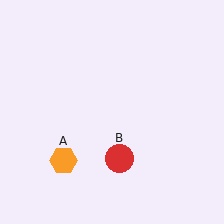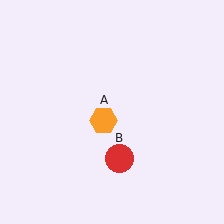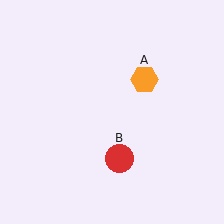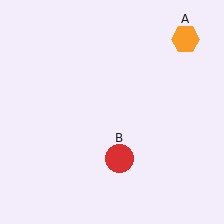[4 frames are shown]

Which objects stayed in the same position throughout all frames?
Red circle (object B) remained stationary.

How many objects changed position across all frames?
1 object changed position: orange hexagon (object A).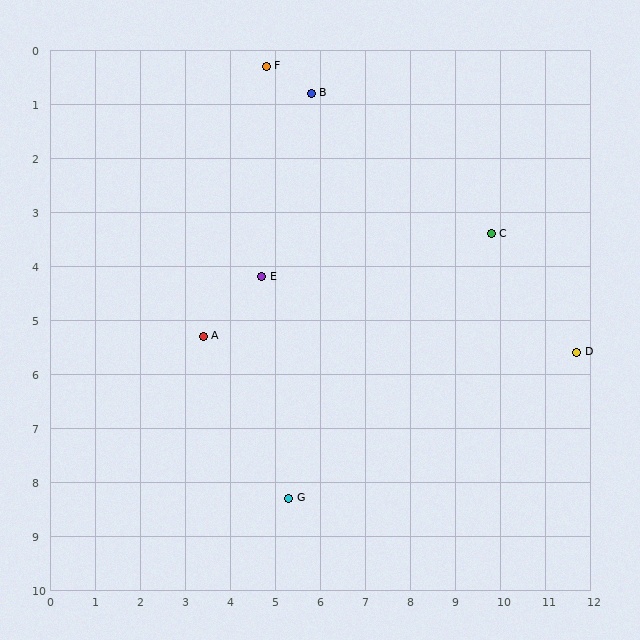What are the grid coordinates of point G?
Point G is at approximately (5.3, 8.3).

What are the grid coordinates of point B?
Point B is at approximately (5.8, 0.8).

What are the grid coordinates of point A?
Point A is at approximately (3.4, 5.3).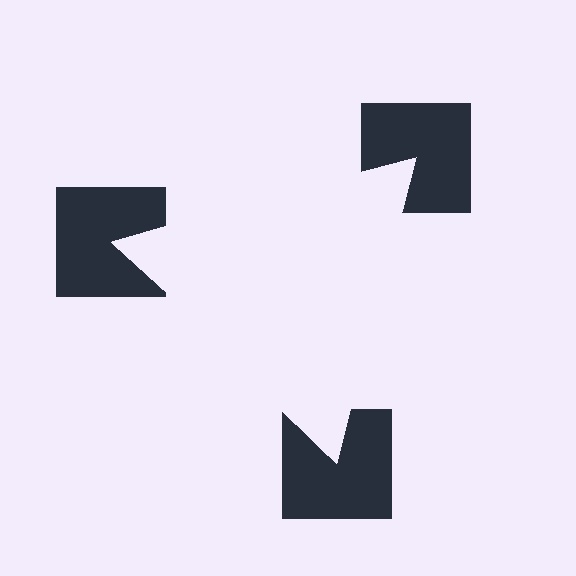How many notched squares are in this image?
There are 3 — one at each vertex of the illusory triangle.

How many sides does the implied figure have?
3 sides.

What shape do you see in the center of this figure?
An illusory triangle — its edges are inferred from the aligned wedge cuts in the notched squares, not physically drawn.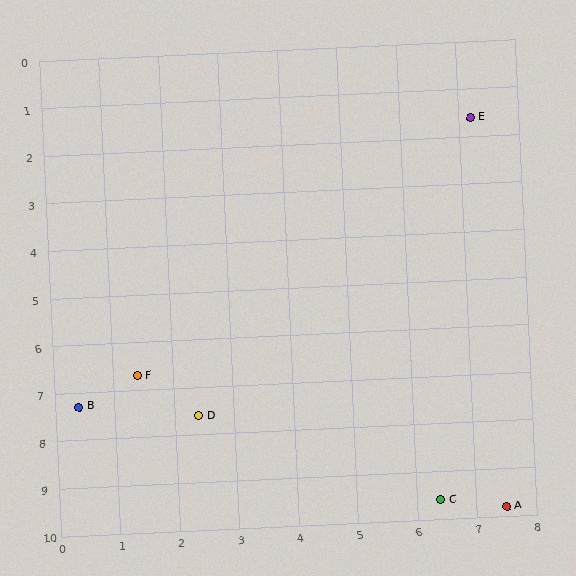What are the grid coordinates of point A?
Point A is at approximately (7.5, 9.8).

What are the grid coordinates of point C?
Point C is at approximately (6.4, 9.6).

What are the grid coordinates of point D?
Point D is at approximately (2.4, 7.6).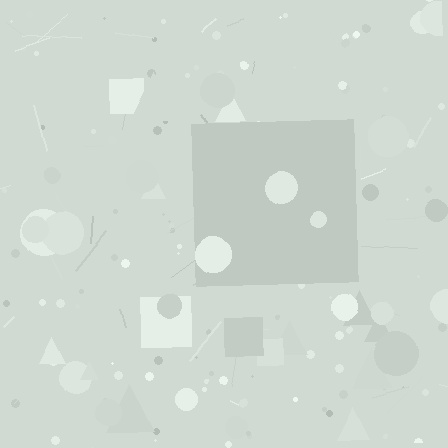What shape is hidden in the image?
A square is hidden in the image.